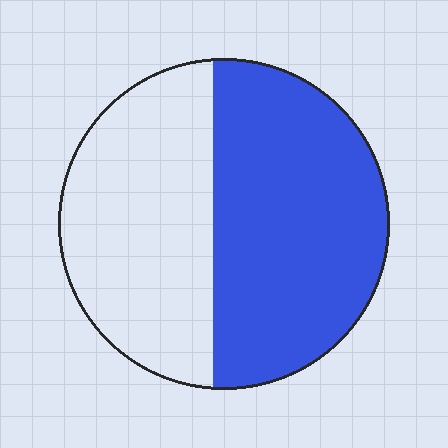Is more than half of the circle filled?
Yes.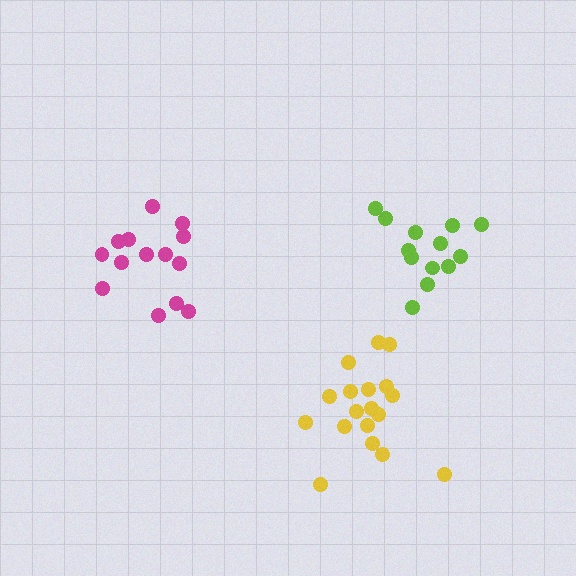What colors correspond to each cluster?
The clusters are colored: lime, magenta, yellow.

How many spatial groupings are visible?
There are 3 spatial groupings.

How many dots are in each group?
Group 1: 13 dots, Group 2: 14 dots, Group 3: 18 dots (45 total).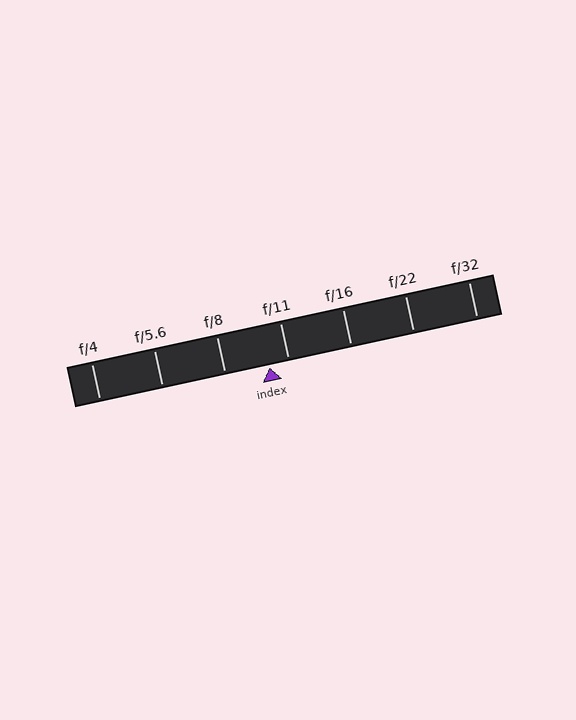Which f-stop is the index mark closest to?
The index mark is closest to f/11.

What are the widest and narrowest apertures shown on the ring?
The widest aperture shown is f/4 and the narrowest is f/32.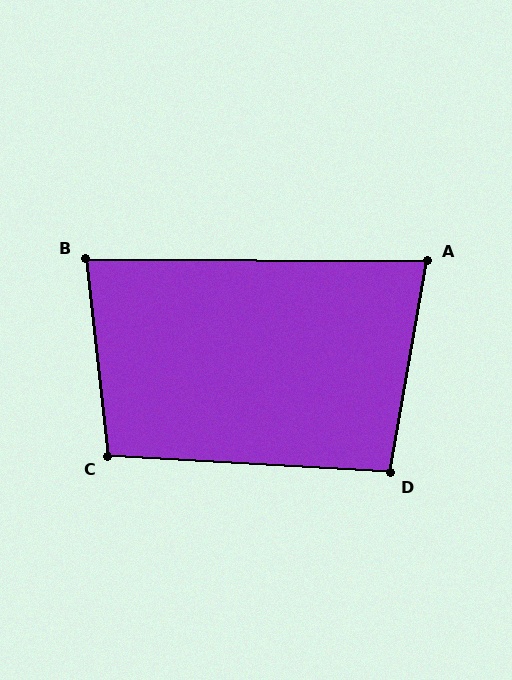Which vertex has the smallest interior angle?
A, at approximately 80 degrees.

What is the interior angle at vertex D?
Approximately 97 degrees (obtuse).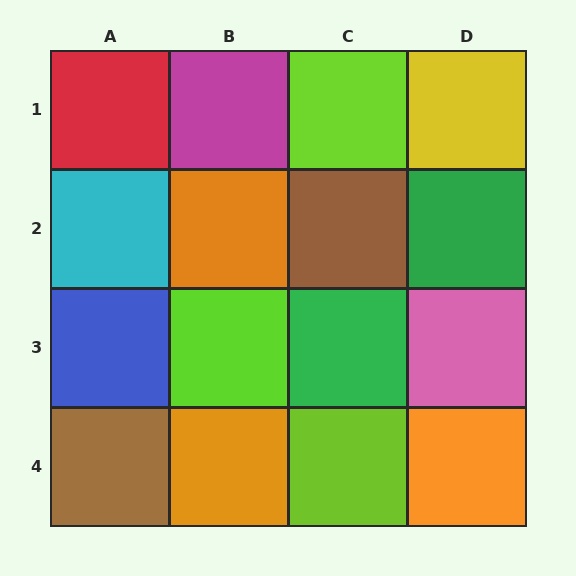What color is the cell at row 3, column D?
Pink.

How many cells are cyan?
1 cell is cyan.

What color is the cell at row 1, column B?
Magenta.